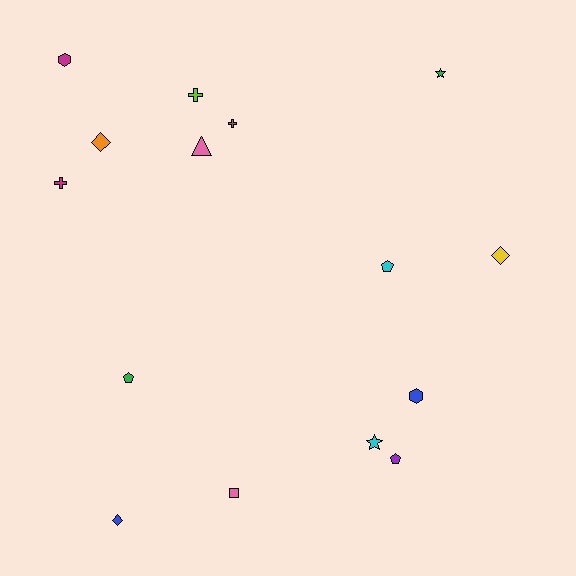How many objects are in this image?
There are 15 objects.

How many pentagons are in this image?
There are 3 pentagons.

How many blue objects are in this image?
There are 2 blue objects.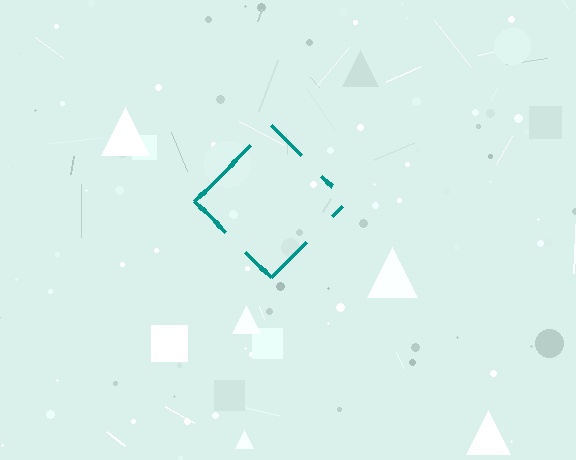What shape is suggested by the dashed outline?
The dashed outline suggests a diamond.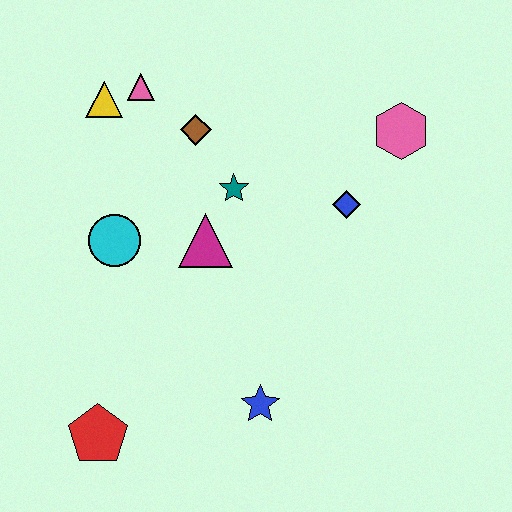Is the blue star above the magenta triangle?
No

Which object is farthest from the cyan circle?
The pink hexagon is farthest from the cyan circle.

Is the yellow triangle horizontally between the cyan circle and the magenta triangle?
No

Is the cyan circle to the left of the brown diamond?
Yes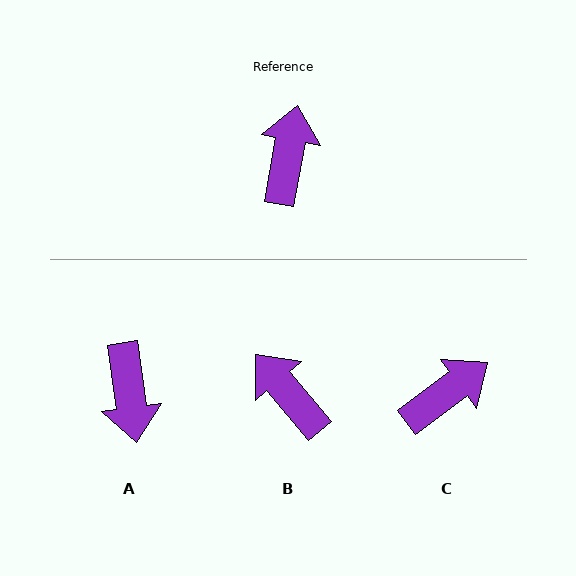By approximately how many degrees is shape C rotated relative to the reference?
Approximately 43 degrees clockwise.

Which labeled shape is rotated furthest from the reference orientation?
A, about 162 degrees away.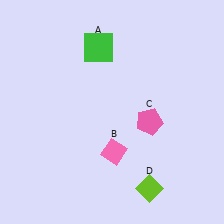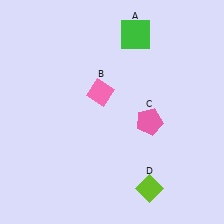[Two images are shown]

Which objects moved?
The objects that moved are: the green square (A), the pink diamond (B).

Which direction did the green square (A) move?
The green square (A) moved right.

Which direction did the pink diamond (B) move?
The pink diamond (B) moved up.